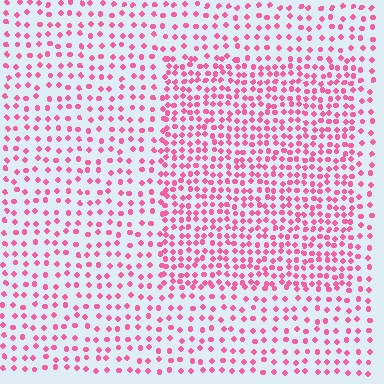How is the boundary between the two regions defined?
The boundary is defined by a change in element density (approximately 1.8x ratio). All elements are the same color, size, and shape.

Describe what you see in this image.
The image contains small pink elements arranged at two different densities. A rectangle-shaped region is visible where the elements are more densely packed than the surrounding area.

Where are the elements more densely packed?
The elements are more densely packed inside the rectangle boundary.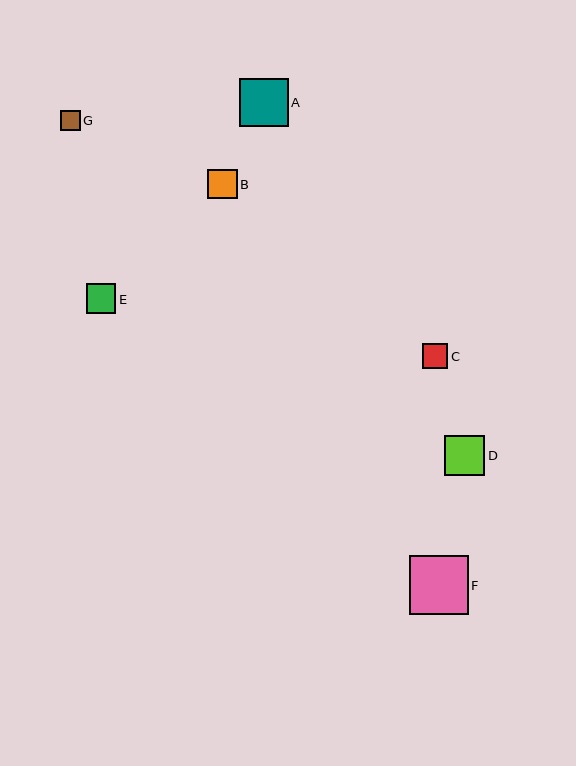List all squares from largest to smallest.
From largest to smallest: F, A, D, E, B, C, G.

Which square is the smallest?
Square G is the smallest with a size of approximately 20 pixels.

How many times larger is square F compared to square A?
Square F is approximately 1.2 times the size of square A.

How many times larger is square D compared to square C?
Square D is approximately 1.6 times the size of square C.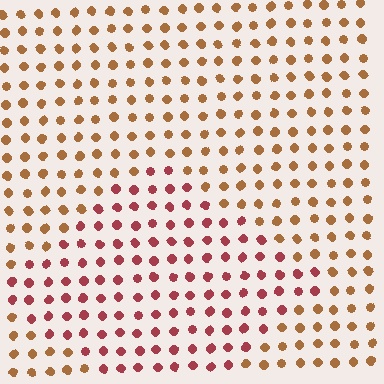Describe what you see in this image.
The image is filled with small brown elements in a uniform arrangement. A diamond-shaped region is visible where the elements are tinted to a slightly different hue, forming a subtle color boundary.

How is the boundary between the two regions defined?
The boundary is defined purely by a slight shift in hue (about 38 degrees). Spacing, size, and orientation are identical on both sides.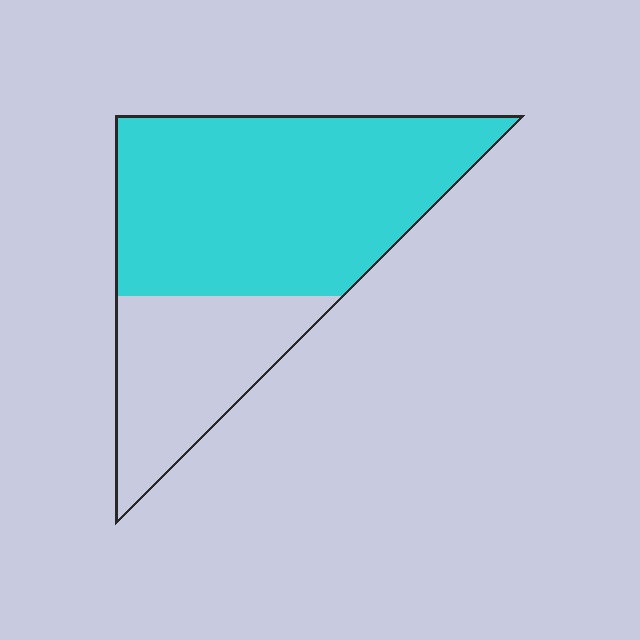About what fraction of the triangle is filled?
About two thirds (2/3).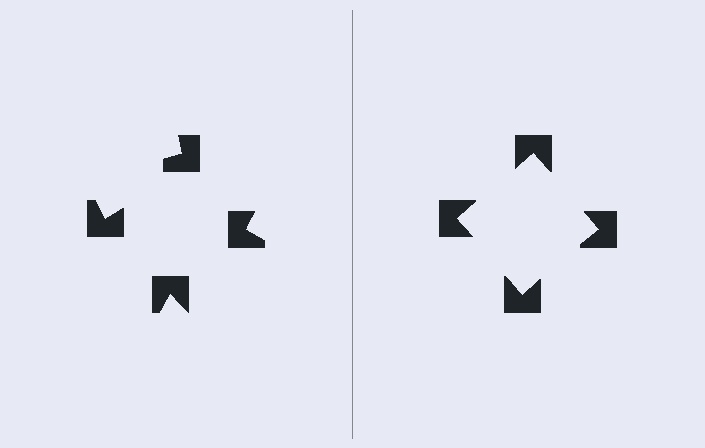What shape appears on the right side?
An illusory square.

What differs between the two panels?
The notched squares are positioned identically on both sides; only the wedge orientations differ. On the right they align to a square; on the left they are misaligned.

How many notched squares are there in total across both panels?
8 — 4 on each side.